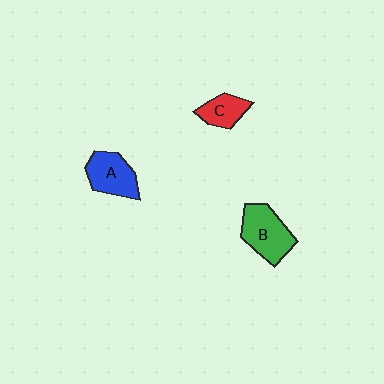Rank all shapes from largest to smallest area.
From largest to smallest: B (green), A (blue), C (red).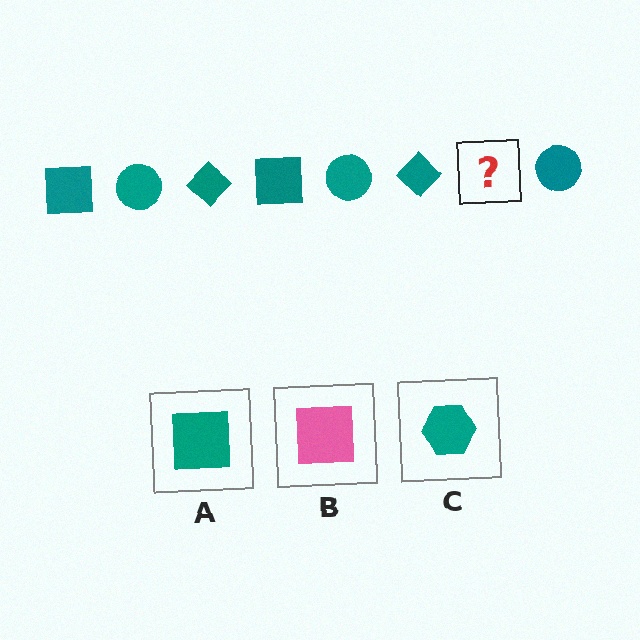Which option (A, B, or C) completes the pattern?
A.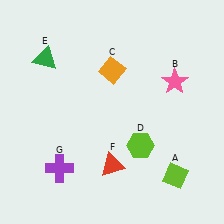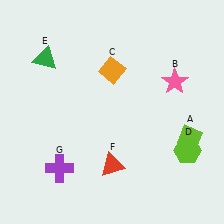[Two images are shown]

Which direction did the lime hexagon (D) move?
The lime hexagon (D) moved right.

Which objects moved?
The objects that moved are: the lime diamond (A), the lime hexagon (D).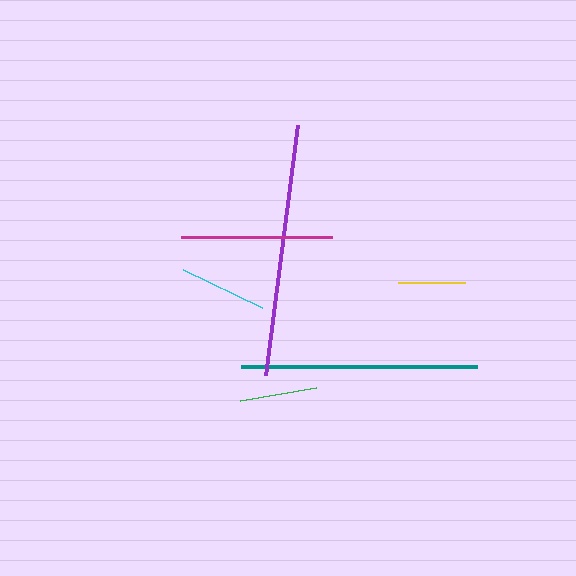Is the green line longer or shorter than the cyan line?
The cyan line is longer than the green line.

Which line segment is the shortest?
The yellow line is the shortest at approximately 67 pixels.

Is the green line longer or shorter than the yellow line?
The green line is longer than the yellow line.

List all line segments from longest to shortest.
From longest to shortest: purple, teal, magenta, cyan, green, yellow.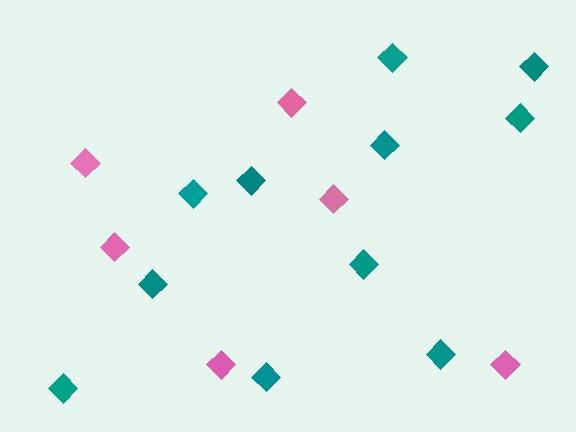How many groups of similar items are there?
There are 2 groups: one group of teal diamonds (11) and one group of pink diamonds (6).